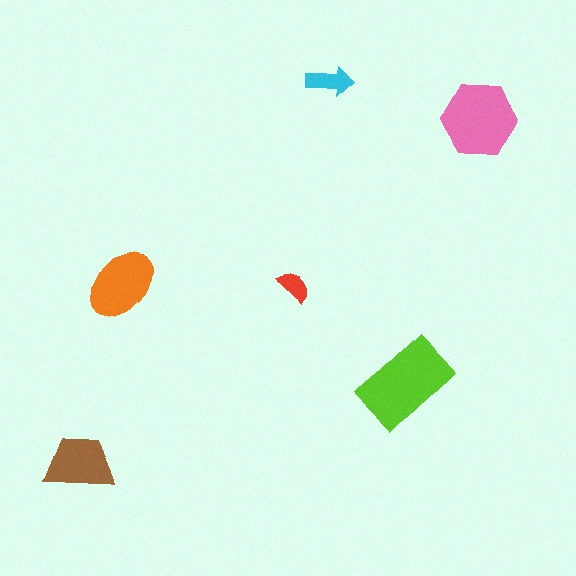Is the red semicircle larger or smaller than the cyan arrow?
Smaller.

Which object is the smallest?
The red semicircle.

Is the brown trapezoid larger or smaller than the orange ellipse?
Smaller.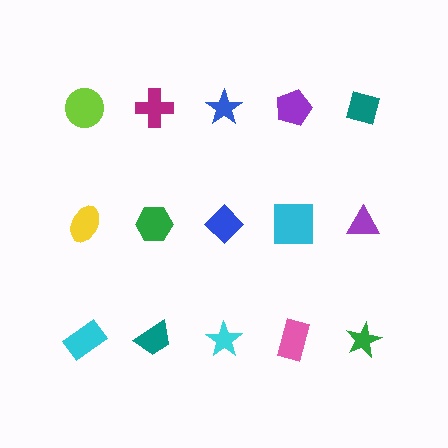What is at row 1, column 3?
A blue star.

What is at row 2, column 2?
A green hexagon.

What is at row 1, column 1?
A lime circle.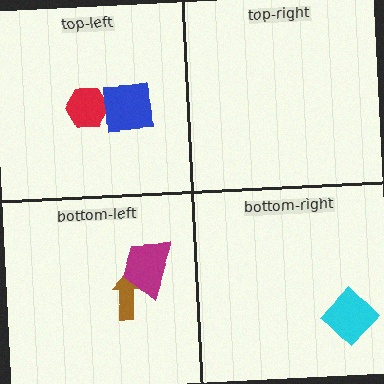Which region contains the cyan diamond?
The bottom-right region.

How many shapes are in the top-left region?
2.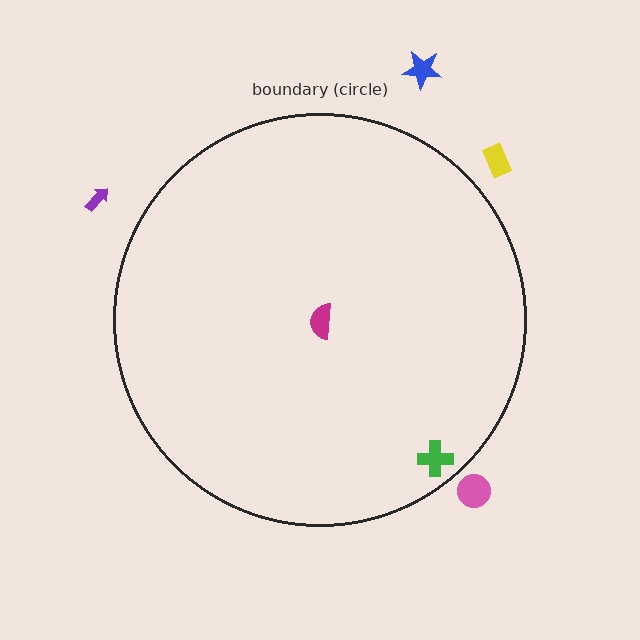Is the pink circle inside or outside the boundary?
Outside.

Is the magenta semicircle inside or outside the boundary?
Inside.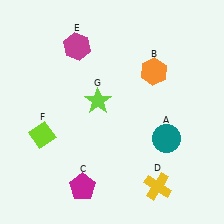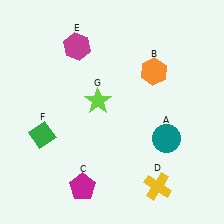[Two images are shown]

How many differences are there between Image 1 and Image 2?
There is 1 difference between the two images.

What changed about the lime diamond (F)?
In Image 1, F is lime. In Image 2, it changed to green.